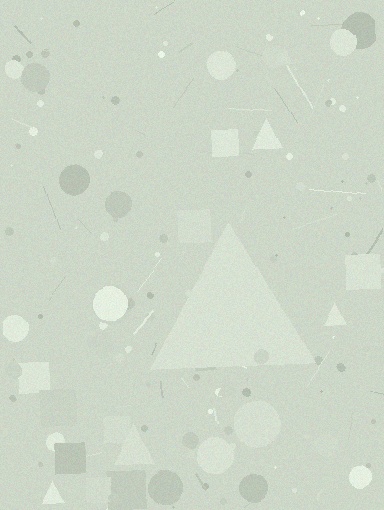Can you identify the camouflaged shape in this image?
The camouflaged shape is a triangle.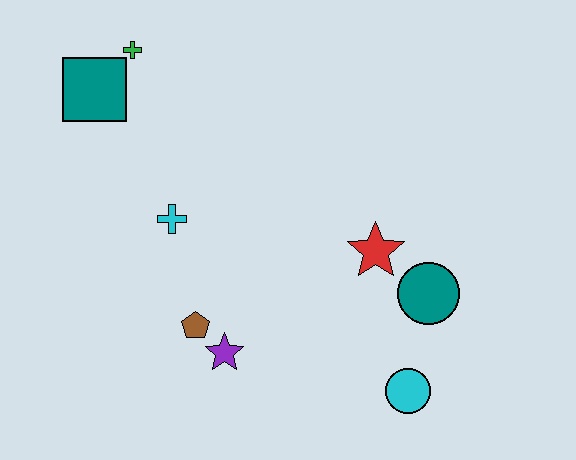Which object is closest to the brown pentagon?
The purple star is closest to the brown pentagon.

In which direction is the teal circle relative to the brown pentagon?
The teal circle is to the right of the brown pentagon.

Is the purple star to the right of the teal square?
Yes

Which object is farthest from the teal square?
The cyan circle is farthest from the teal square.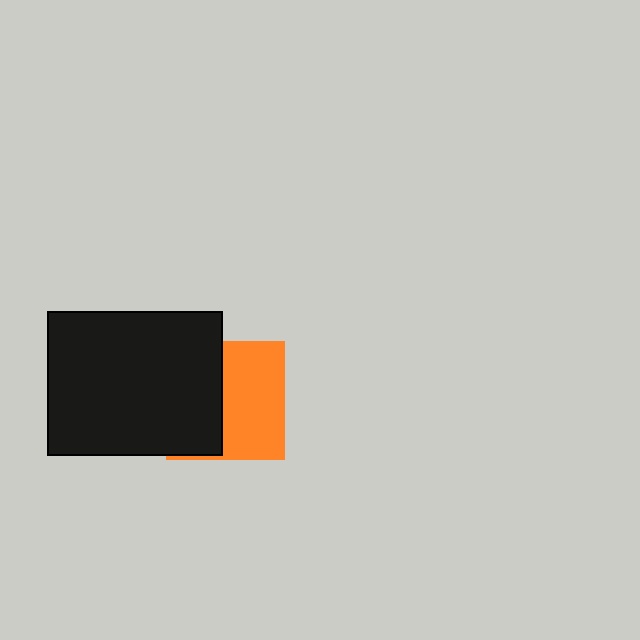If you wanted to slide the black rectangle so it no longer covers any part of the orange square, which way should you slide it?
Slide it left — that is the most direct way to separate the two shapes.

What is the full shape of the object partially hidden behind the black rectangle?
The partially hidden object is an orange square.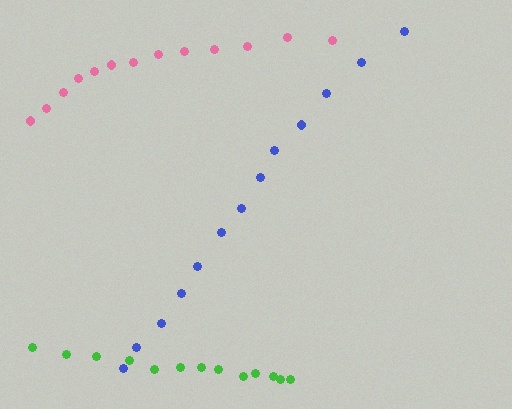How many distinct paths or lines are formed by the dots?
There are 3 distinct paths.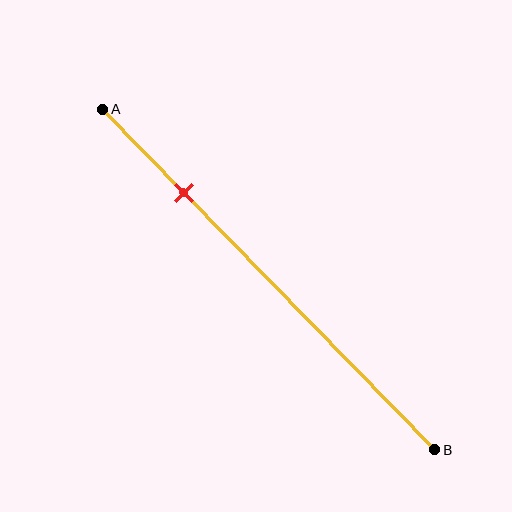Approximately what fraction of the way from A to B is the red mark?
The red mark is approximately 25% of the way from A to B.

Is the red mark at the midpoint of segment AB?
No, the mark is at about 25% from A, not at the 50% midpoint.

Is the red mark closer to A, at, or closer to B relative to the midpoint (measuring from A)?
The red mark is closer to point A than the midpoint of segment AB.